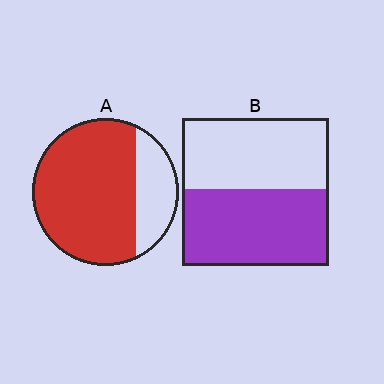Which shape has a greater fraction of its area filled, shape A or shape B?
Shape A.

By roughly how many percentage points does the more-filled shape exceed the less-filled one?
By roughly 25 percentage points (A over B).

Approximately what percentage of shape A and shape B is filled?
A is approximately 75% and B is approximately 50%.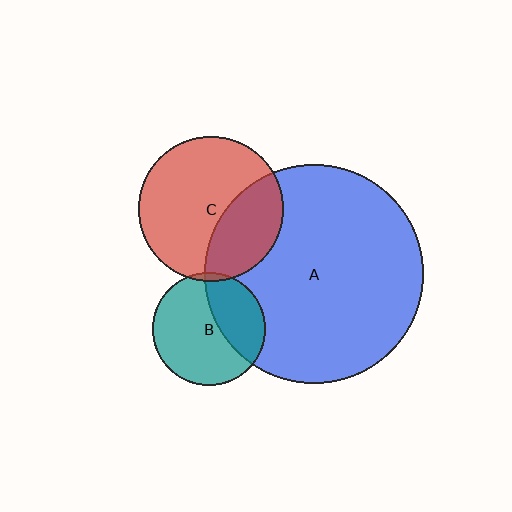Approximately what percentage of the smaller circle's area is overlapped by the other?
Approximately 35%.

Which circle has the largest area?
Circle A (blue).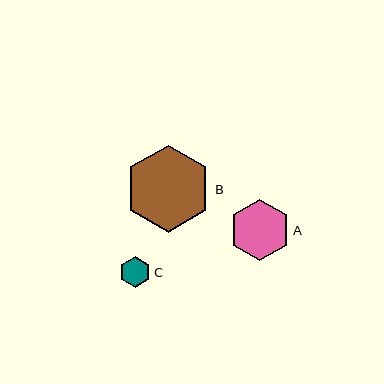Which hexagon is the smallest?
Hexagon C is the smallest with a size of approximately 32 pixels.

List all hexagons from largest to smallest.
From largest to smallest: B, A, C.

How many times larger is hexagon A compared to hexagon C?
Hexagon A is approximately 1.9 times the size of hexagon C.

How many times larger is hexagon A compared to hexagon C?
Hexagon A is approximately 1.9 times the size of hexagon C.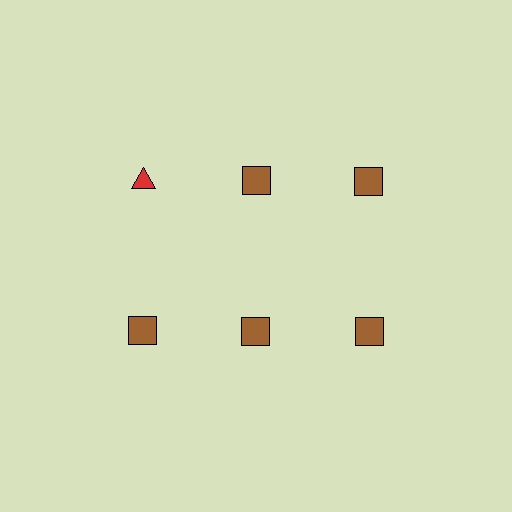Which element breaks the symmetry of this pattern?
The red triangle in the top row, leftmost column breaks the symmetry. All other shapes are brown squares.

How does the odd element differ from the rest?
It differs in both color (red instead of brown) and shape (triangle instead of square).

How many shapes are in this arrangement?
There are 6 shapes arranged in a grid pattern.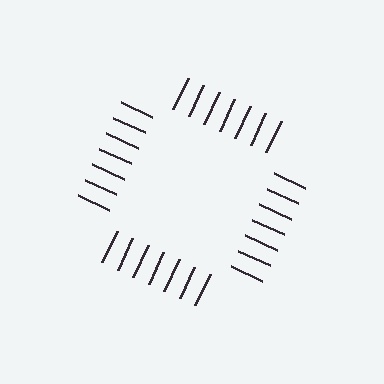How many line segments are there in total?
28 — 7 along each of the 4 edges.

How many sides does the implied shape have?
4 sides — the line-ends trace a square.